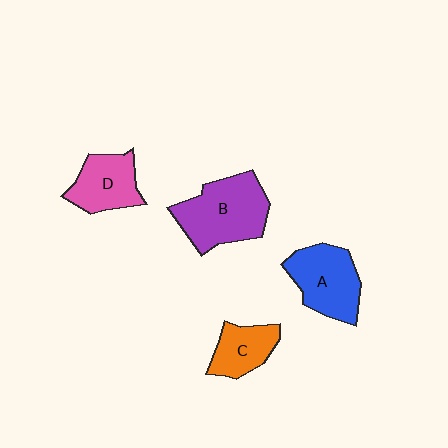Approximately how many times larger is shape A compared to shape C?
Approximately 1.5 times.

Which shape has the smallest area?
Shape C (orange).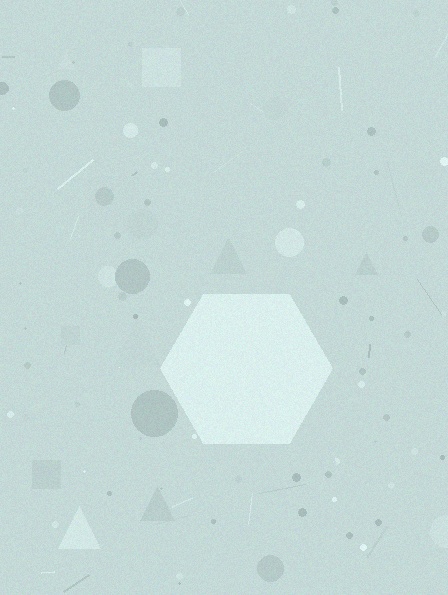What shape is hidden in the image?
A hexagon is hidden in the image.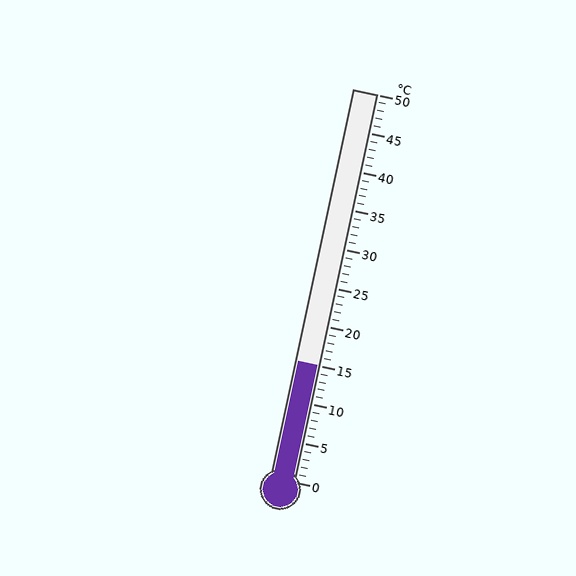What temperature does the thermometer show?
The thermometer shows approximately 15°C.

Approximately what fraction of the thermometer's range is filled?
The thermometer is filled to approximately 30% of its range.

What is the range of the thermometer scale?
The thermometer scale ranges from 0°C to 50°C.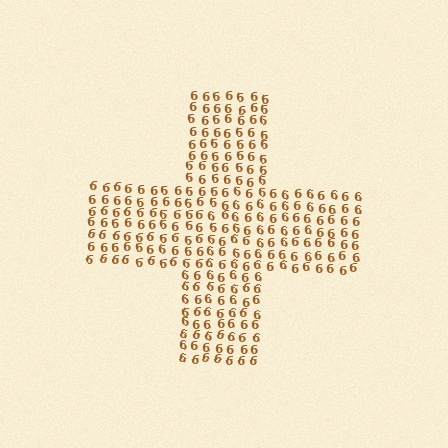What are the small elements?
The small elements are digit 6's.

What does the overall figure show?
The overall figure shows a cross.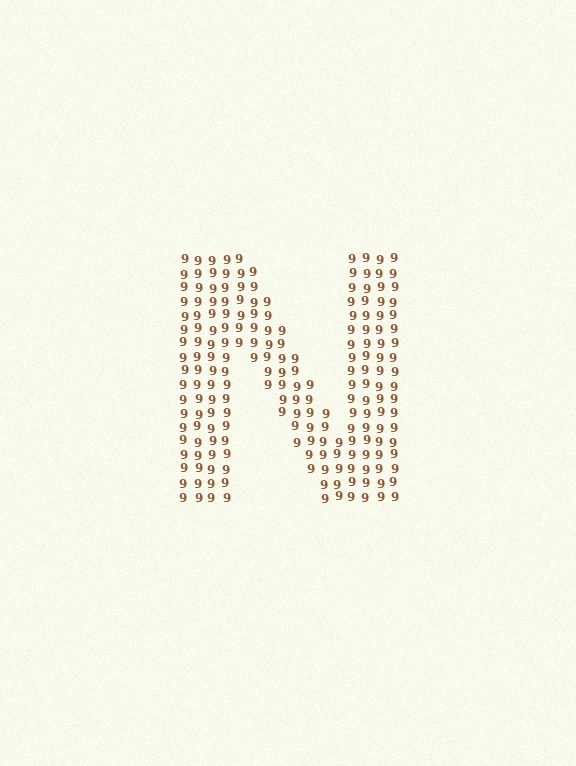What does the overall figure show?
The overall figure shows the letter N.